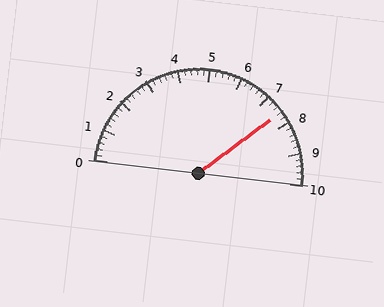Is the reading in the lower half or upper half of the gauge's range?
The reading is in the upper half of the range (0 to 10).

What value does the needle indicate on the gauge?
The needle indicates approximately 7.6.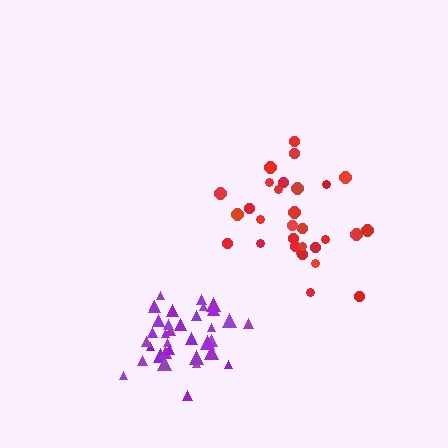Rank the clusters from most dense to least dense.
purple, red.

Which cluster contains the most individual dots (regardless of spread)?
Purple (35).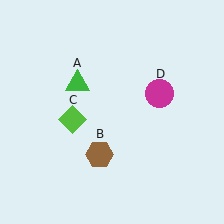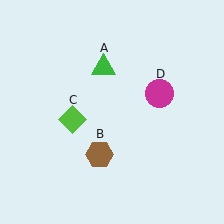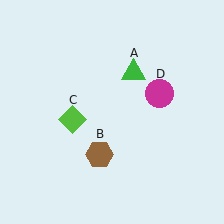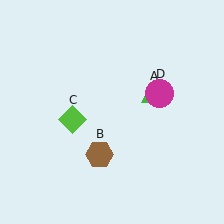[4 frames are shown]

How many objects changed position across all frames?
1 object changed position: green triangle (object A).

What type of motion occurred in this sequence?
The green triangle (object A) rotated clockwise around the center of the scene.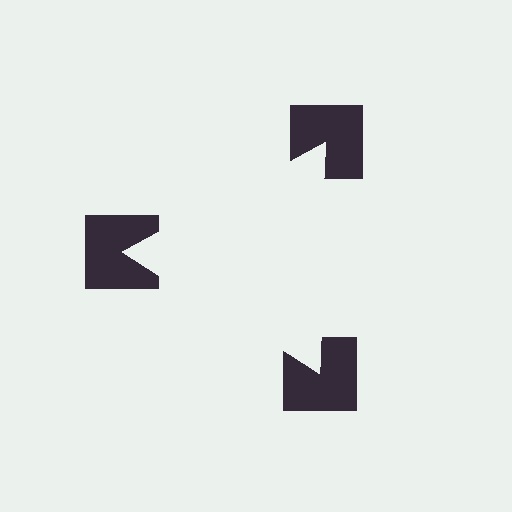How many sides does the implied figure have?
3 sides.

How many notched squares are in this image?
There are 3 — one at each vertex of the illusory triangle.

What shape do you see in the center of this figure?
An illusory triangle — its edges are inferred from the aligned wedge cuts in the notched squares, not physically drawn.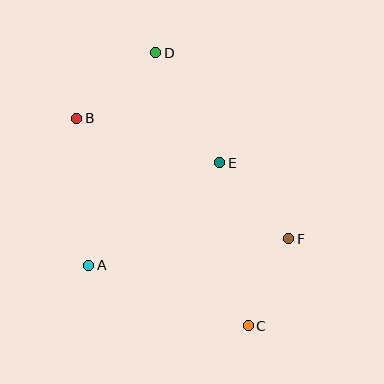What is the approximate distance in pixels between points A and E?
The distance between A and E is approximately 166 pixels.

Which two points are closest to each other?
Points C and F are closest to each other.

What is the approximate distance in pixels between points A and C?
The distance between A and C is approximately 171 pixels.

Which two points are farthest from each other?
Points C and D are farthest from each other.